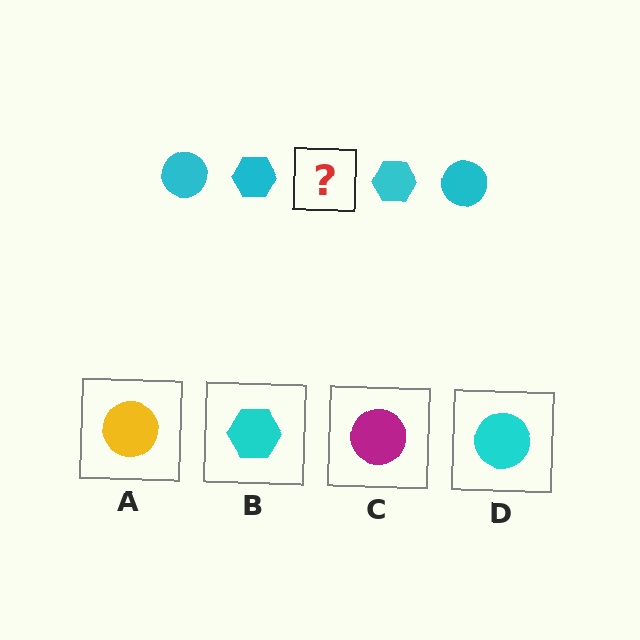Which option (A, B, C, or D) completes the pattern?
D.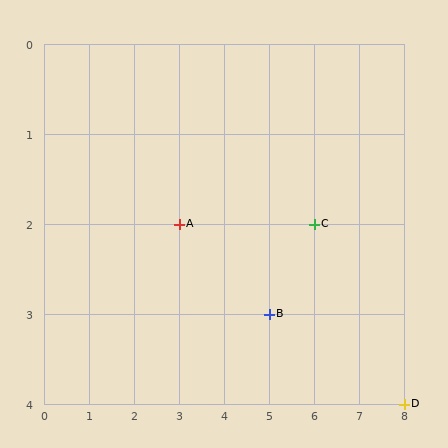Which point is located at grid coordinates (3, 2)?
Point A is at (3, 2).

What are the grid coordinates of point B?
Point B is at grid coordinates (5, 3).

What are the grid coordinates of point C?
Point C is at grid coordinates (6, 2).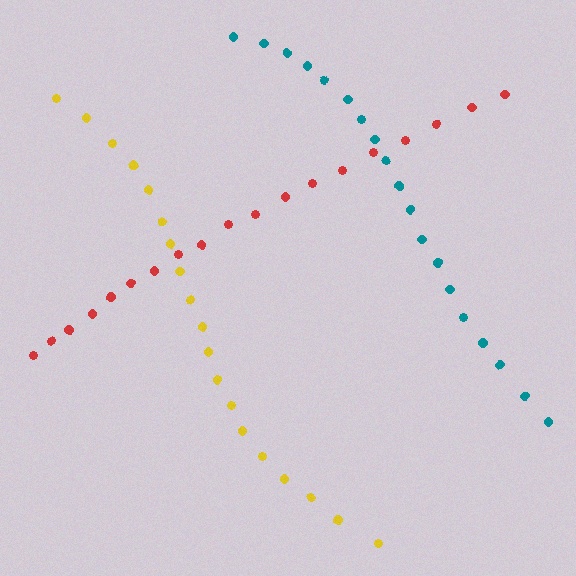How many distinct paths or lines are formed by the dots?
There are 3 distinct paths.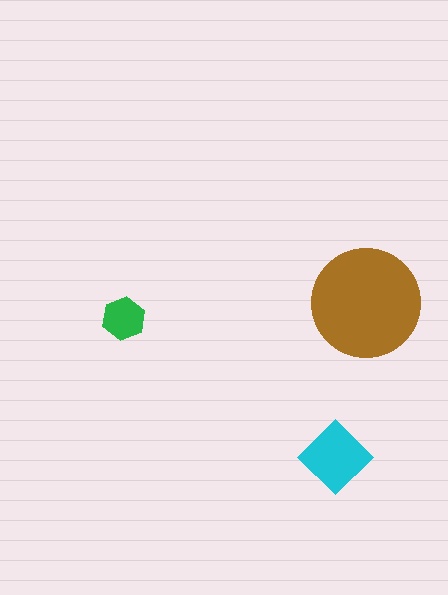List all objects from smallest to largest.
The green hexagon, the cyan diamond, the brown circle.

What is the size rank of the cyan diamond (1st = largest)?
2nd.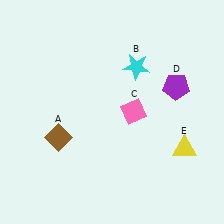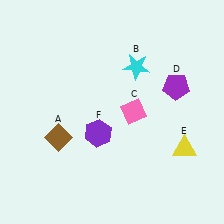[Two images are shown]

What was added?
A purple hexagon (F) was added in Image 2.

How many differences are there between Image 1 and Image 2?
There is 1 difference between the two images.